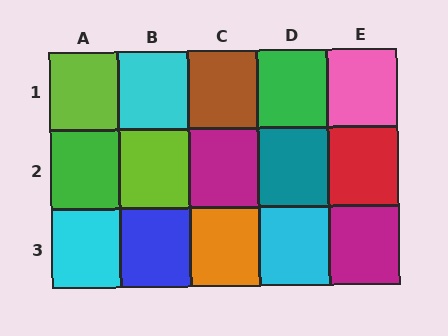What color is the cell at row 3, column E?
Magenta.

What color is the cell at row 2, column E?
Red.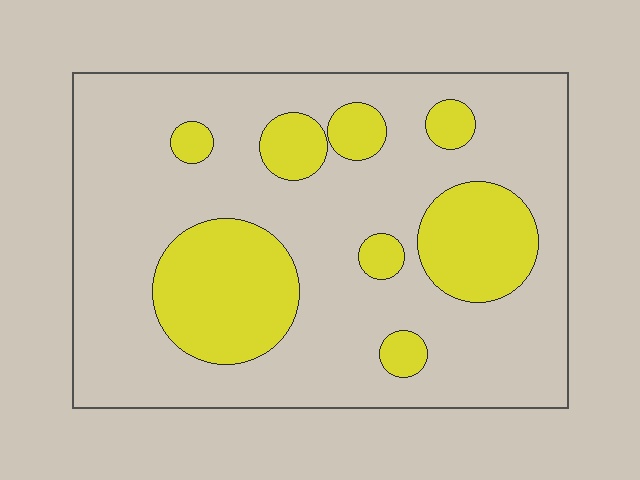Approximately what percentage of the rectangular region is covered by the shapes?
Approximately 25%.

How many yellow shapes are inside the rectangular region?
8.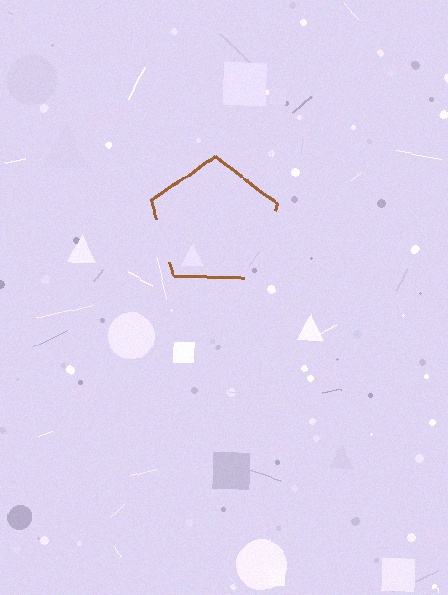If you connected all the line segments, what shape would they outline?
They would outline a pentagon.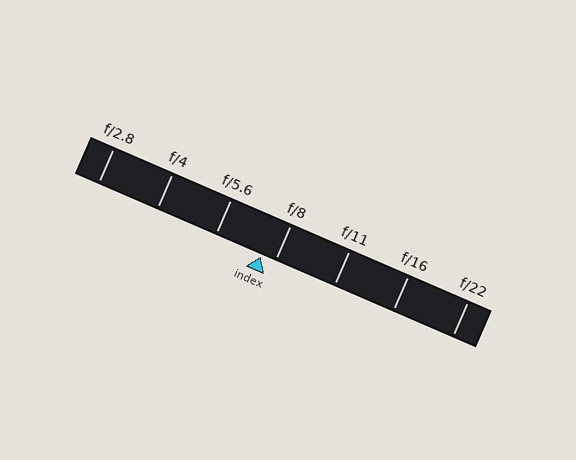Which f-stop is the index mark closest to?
The index mark is closest to f/8.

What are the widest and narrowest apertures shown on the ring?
The widest aperture shown is f/2.8 and the narrowest is f/22.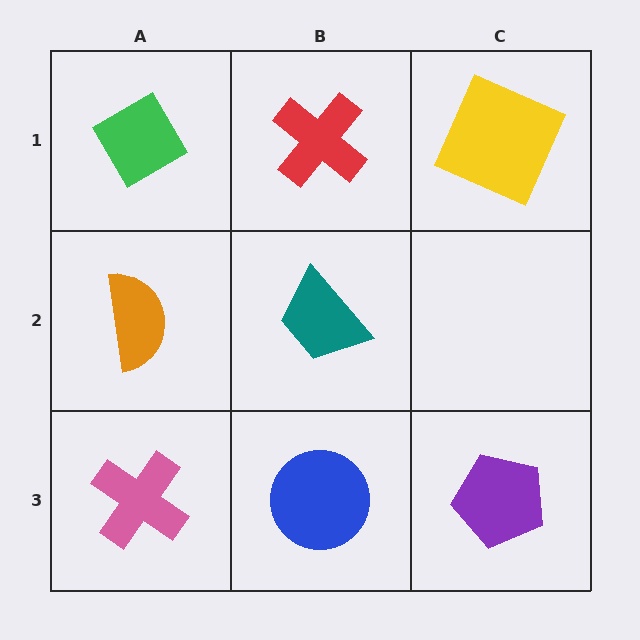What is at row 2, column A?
An orange semicircle.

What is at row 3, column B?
A blue circle.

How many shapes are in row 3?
3 shapes.